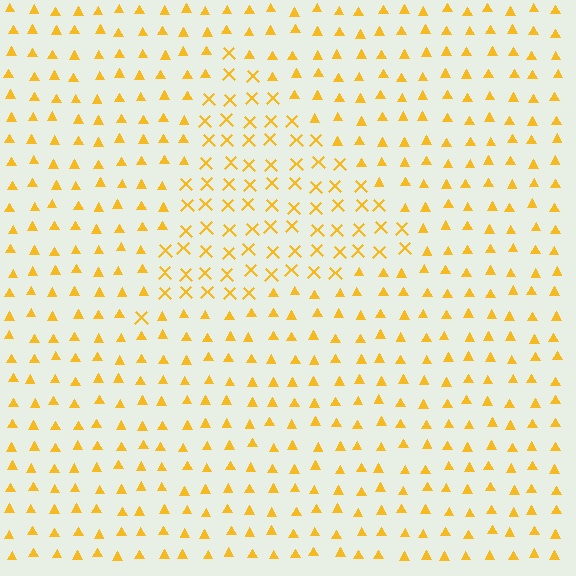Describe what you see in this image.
The image is filled with small yellow elements arranged in a uniform grid. A triangle-shaped region contains X marks, while the surrounding area contains triangles. The boundary is defined purely by the change in element shape.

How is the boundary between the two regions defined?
The boundary is defined by a change in element shape: X marks inside vs. triangles outside. All elements share the same color and spacing.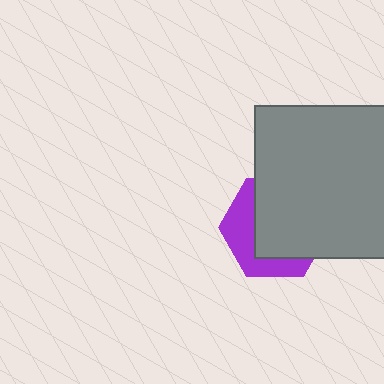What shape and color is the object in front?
The object in front is a gray rectangle.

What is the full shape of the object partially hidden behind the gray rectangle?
The partially hidden object is a purple hexagon.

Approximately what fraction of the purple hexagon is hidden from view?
Roughly 64% of the purple hexagon is hidden behind the gray rectangle.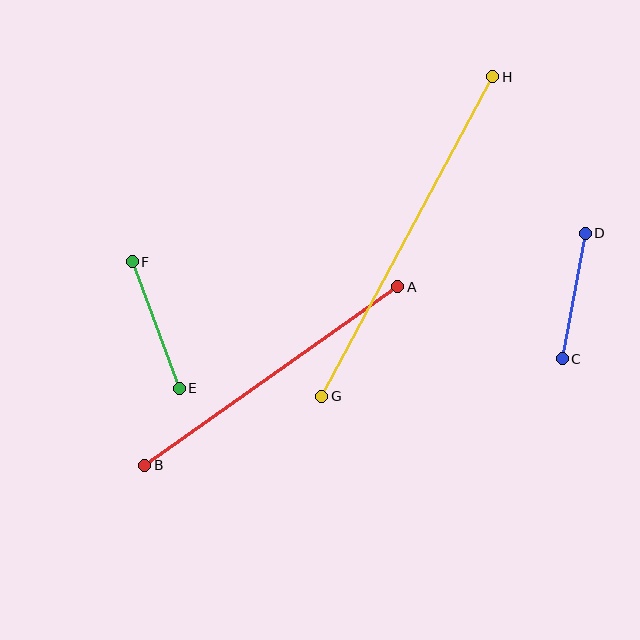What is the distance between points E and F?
The distance is approximately 135 pixels.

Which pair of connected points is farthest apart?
Points G and H are farthest apart.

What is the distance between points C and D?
The distance is approximately 127 pixels.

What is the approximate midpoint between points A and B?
The midpoint is at approximately (271, 376) pixels.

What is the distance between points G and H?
The distance is approximately 363 pixels.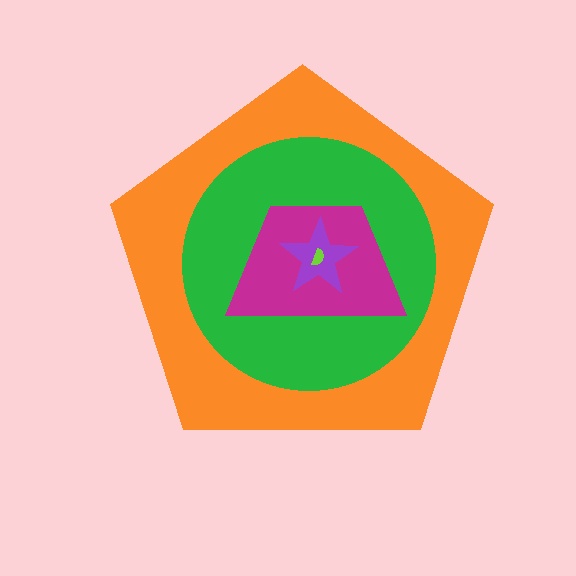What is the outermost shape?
The orange pentagon.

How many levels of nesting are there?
5.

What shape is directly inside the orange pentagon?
The green circle.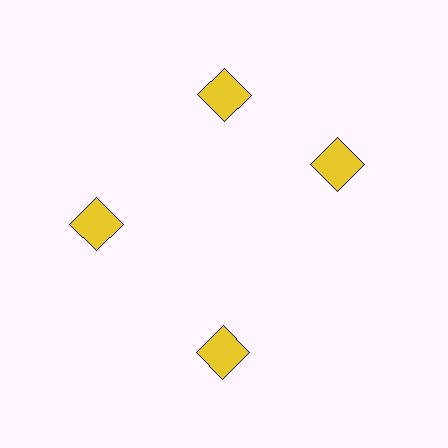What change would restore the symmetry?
The symmetry would be restored by rotating it back into even spacing with its neighbors so that all 4 squares sit at equal angles and equal distance from the center.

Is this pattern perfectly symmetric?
No. The 4 yellow squares are arranged in a ring, but one element near the 3 o'clock position is rotated out of alignment along the ring, breaking the 4-fold rotational symmetry.